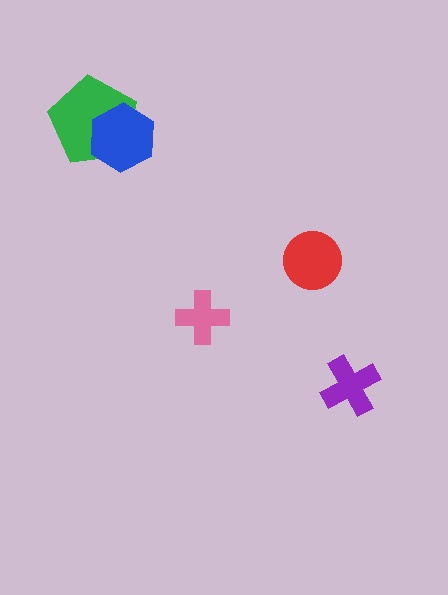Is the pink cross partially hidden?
No, no other shape covers it.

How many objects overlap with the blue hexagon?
1 object overlaps with the blue hexagon.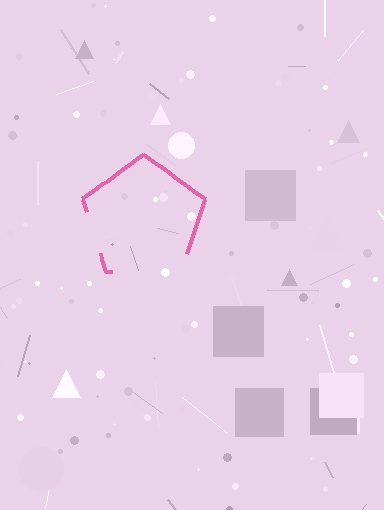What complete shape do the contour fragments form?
The contour fragments form a pentagon.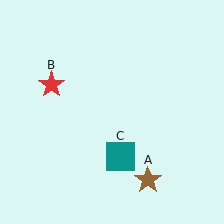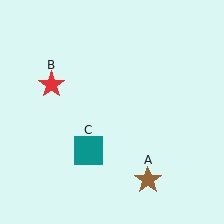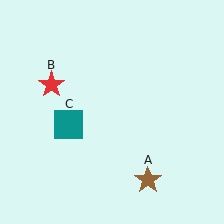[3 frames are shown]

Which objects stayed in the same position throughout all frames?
Brown star (object A) and red star (object B) remained stationary.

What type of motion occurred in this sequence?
The teal square (object C) rotated clockwise around the center of the scene.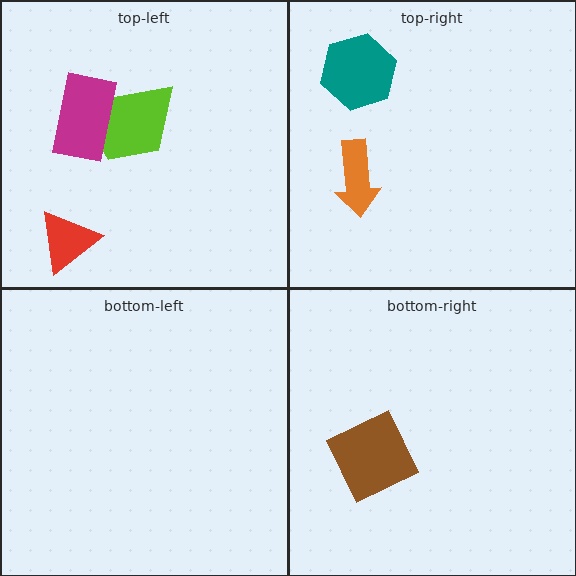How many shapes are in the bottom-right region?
1.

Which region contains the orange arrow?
The top-right region.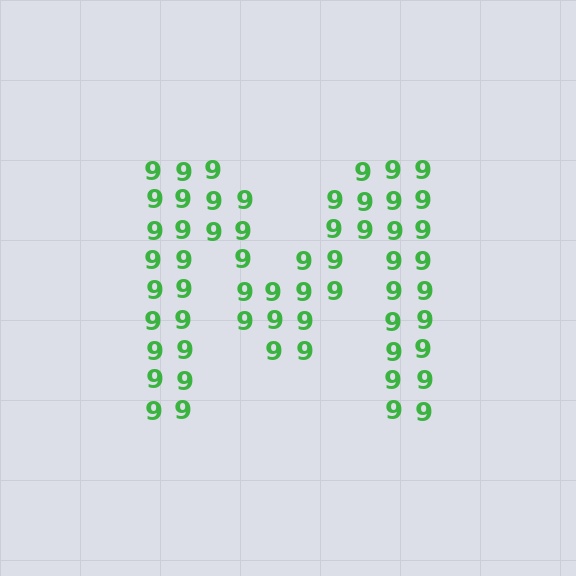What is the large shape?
The large shape is the letter M.